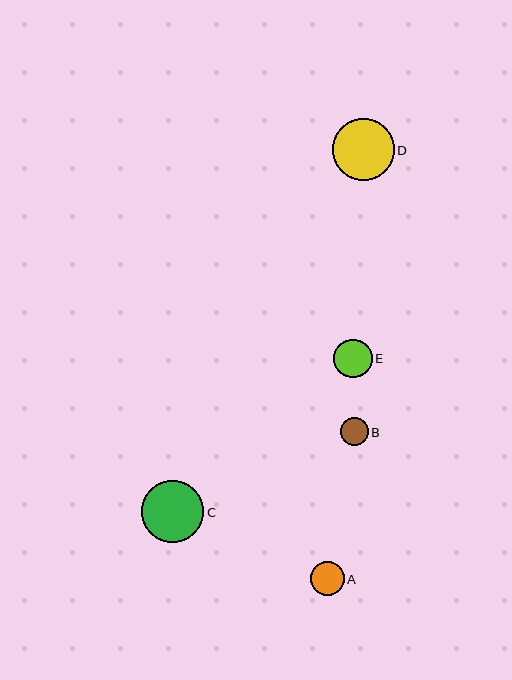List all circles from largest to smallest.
From largest to smallest: C, D, E, A, B.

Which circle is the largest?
Circle C is the largest with a size of approximately 62 pixels.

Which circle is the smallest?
Circle B is the smallest with a size of approximately 28 pixels.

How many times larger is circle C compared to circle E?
Circle C is approximately 1.6 times the size of circle E.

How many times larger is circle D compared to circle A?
Circle D is approximately 1.8 times the size of circle A.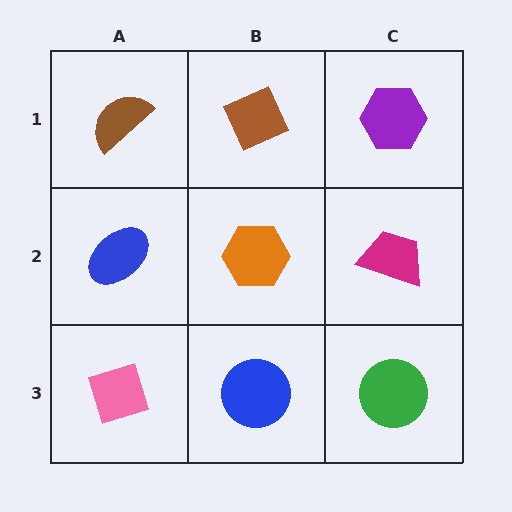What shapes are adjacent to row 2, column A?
A brown semicircle (row 1, column A), a pink diamond (row 3, column A), an orange hexagon (row 2, column B).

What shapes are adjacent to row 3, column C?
A magenta trapezoid (row 2, column C), a blue circle (row 3, column B).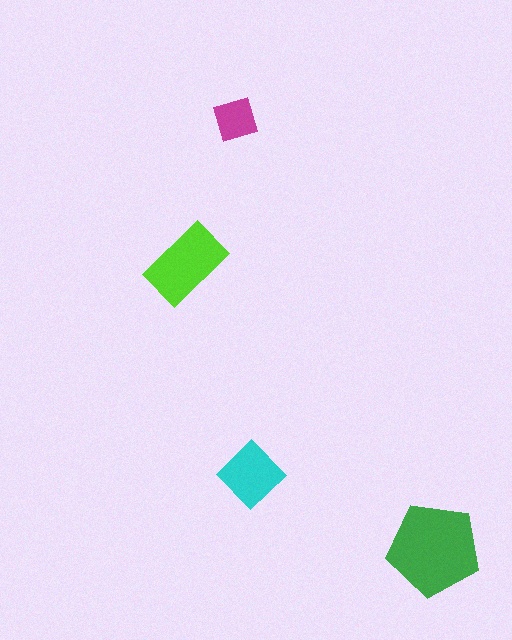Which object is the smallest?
The magenta square.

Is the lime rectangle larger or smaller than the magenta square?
Larger.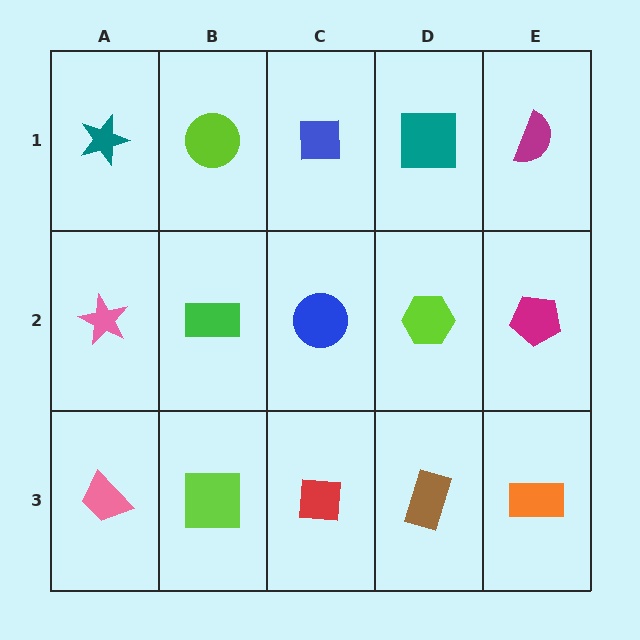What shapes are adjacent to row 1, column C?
A blue circle (row 2, column C), a lime circle (row 1, column B), a teal square (row 1, column D).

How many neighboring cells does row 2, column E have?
3.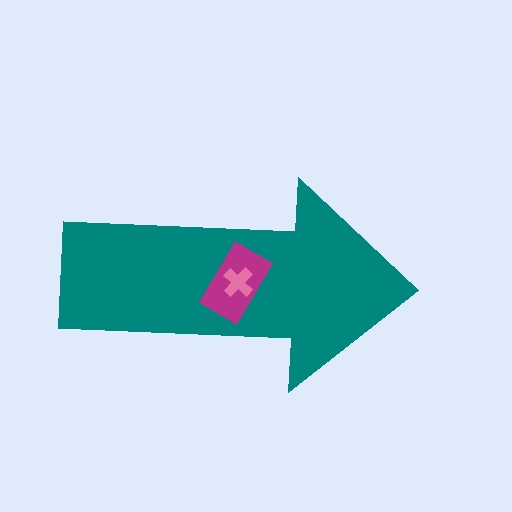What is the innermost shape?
The pink cross.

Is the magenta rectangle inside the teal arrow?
Yes.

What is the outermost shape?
The teal arrow.